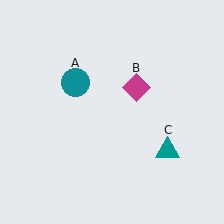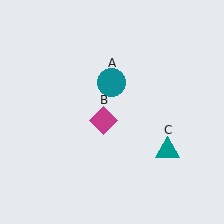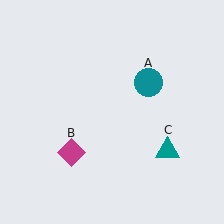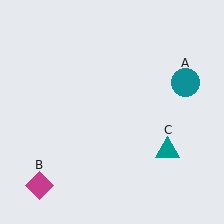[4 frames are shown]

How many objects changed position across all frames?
2 objects changed position: teal circle (object A), magenta diamond (object B).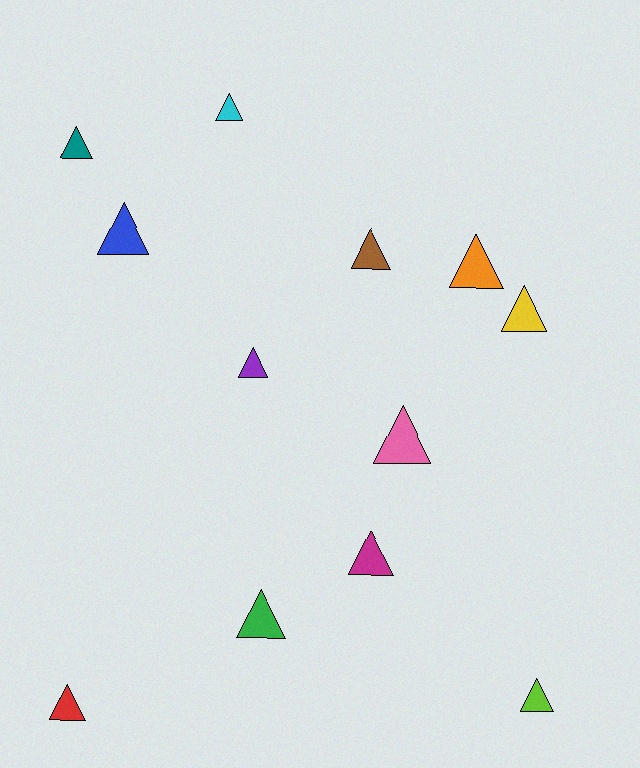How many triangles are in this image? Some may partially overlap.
There are 12 triangles.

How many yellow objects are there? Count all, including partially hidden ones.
There is 1 yellow object.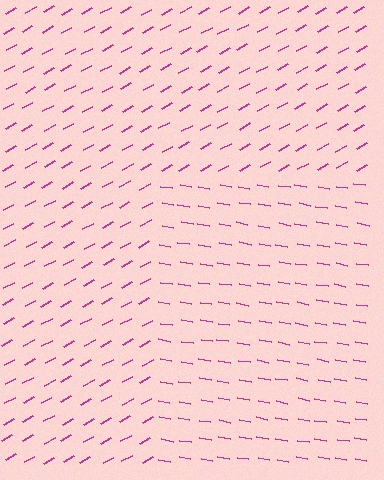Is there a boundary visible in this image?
Yes, there is a texture boundary formed by a change in line orientation.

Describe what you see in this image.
The image is filled with small magenta line segments. A rectangle region in the image has lines oriented differently from the surrounding lines, creating a visible texture boundary.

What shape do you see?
I see a rectangle.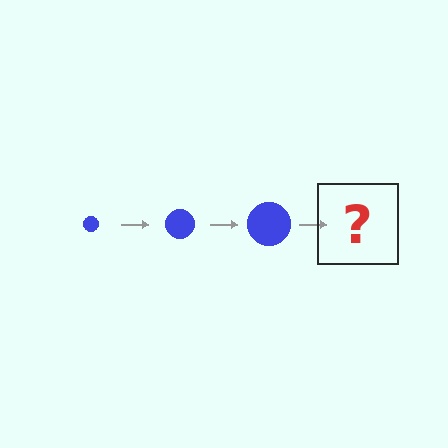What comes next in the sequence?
The next element should be a blue circle, larger than the previous one.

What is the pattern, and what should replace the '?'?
The pattern is that the circle gets progressively larger each step. The '?' should be a blue circle, larger than the previous one.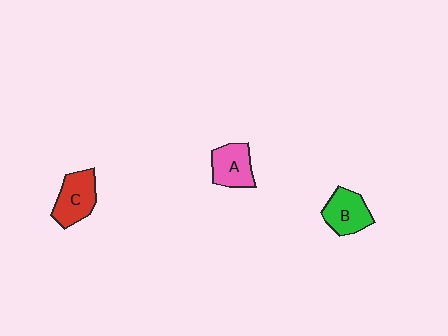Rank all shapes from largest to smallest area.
From largest to smallest: C (red), B (green), A (pink).